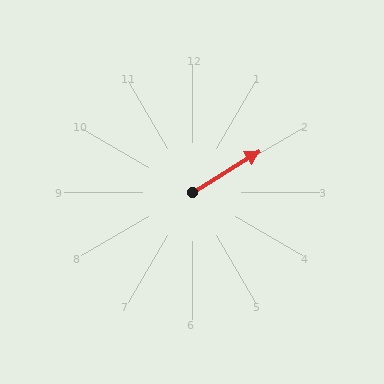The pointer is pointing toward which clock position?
Roughly 2 o'clock.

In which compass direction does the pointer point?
Northeast.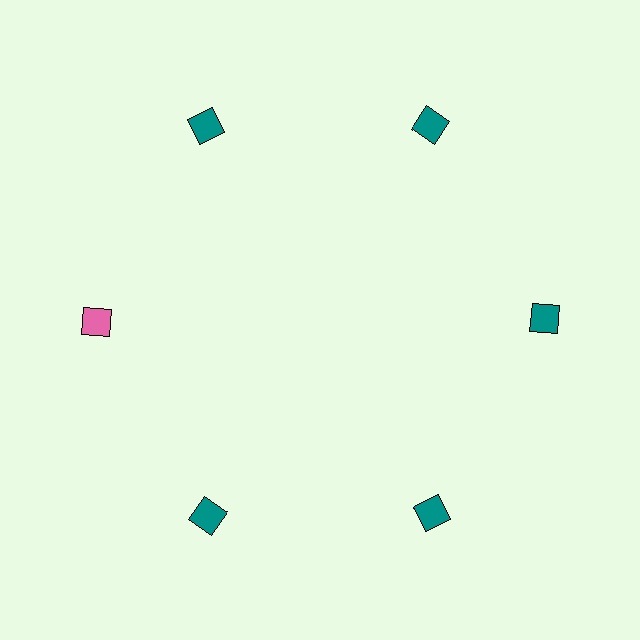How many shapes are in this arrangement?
There are 6 shapes arranged in a ring pattern.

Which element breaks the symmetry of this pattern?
The pink square at roughly the 9 o'clock position breaks the symmetry. All other shapes are teal squares.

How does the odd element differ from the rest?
It has a different color: pink instead of teal.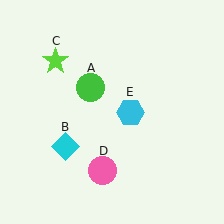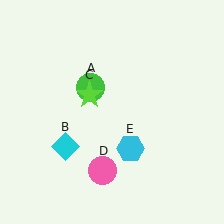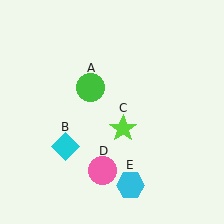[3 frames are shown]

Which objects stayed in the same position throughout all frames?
Green circle (object A) and cyan diamond (object B) and pink circle (object D) remained stationary.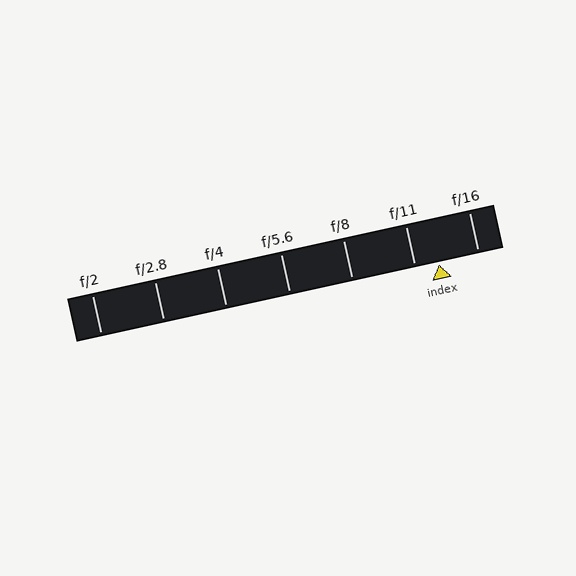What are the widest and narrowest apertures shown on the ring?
The widest aperture shown is f/2 and the narrowest is f/16.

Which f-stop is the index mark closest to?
The index mark is closest to f/11.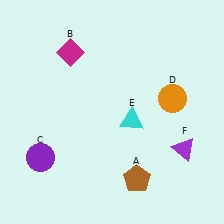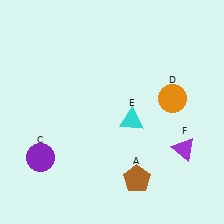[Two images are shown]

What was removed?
The magenta diamond (B) was removed in Image 2.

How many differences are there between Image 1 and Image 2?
There is 1 difference between the two images.